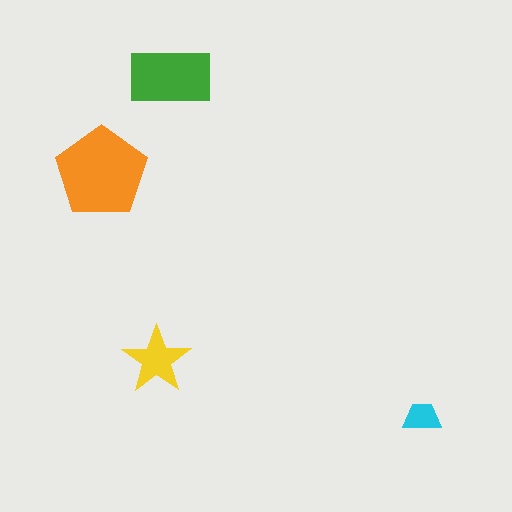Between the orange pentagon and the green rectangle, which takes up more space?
The orange pentagon.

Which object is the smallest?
The cyan trapezoid.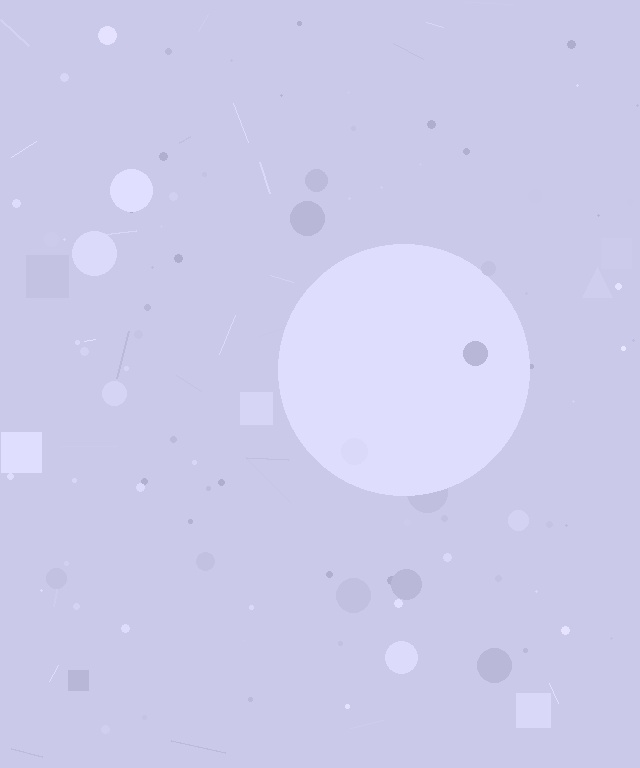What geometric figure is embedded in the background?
A circle is embedded in the background.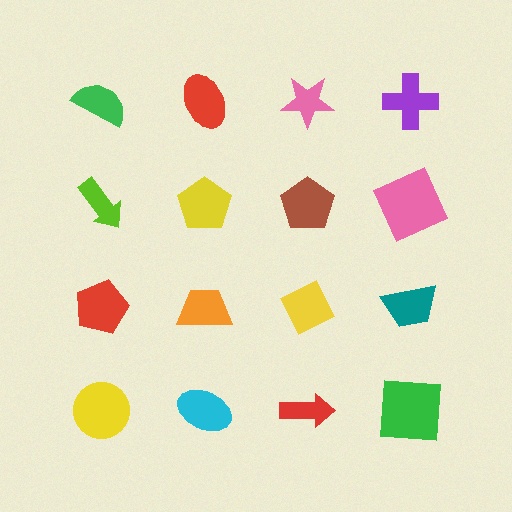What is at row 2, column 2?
A yellow pentagon.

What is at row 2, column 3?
A brown pentagon.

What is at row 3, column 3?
A yellow diamond.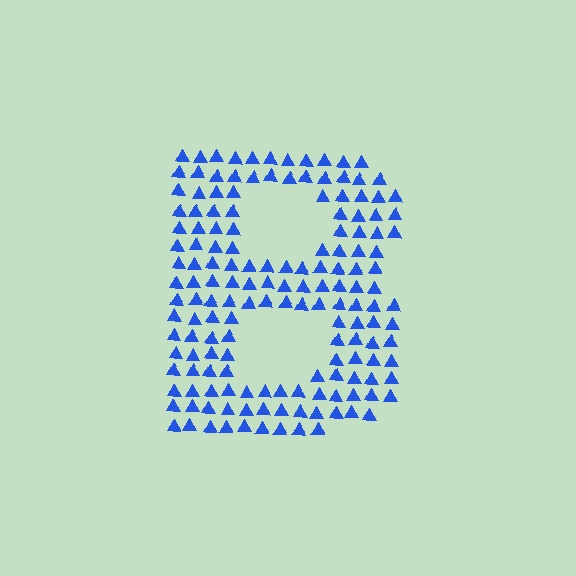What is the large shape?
The large shape is the letter B.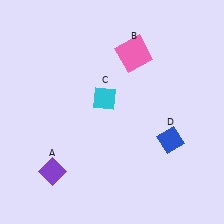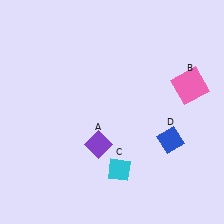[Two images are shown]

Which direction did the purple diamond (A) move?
The purple diamond (A) moved right.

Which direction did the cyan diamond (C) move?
The cyan diamond (C) moved down.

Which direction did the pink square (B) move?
The pink square (B) moved right.